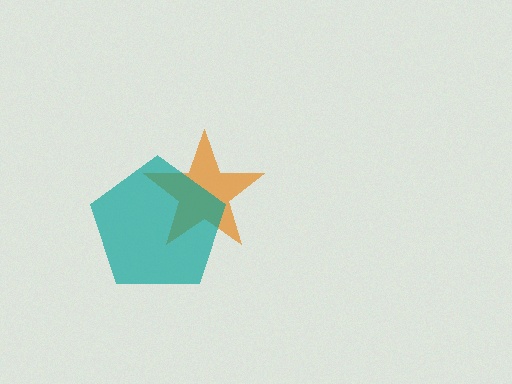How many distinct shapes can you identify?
There are 2 distinct shapes: an orange star, a teal pentagon.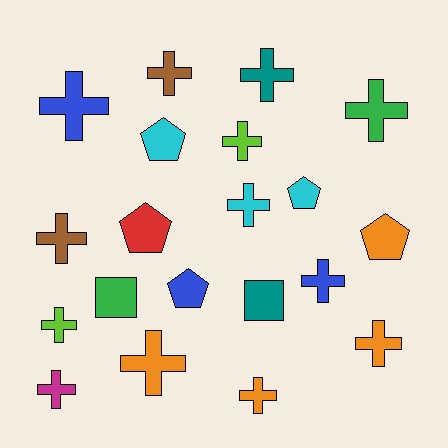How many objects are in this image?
There are 20 objects.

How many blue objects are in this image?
There are 3 blue objects.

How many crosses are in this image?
There are 13 crosses.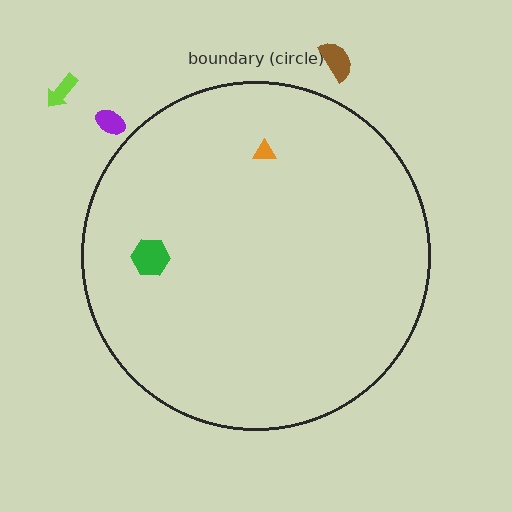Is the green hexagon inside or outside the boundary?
Inside.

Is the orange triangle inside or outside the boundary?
Inside.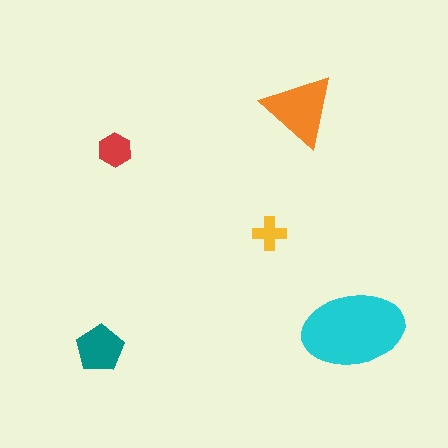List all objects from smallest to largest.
The yellow cross, the red hexagon, the teal pentagon, the orange triangle, the cyan ellipse.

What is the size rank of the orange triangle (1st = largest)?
2nd.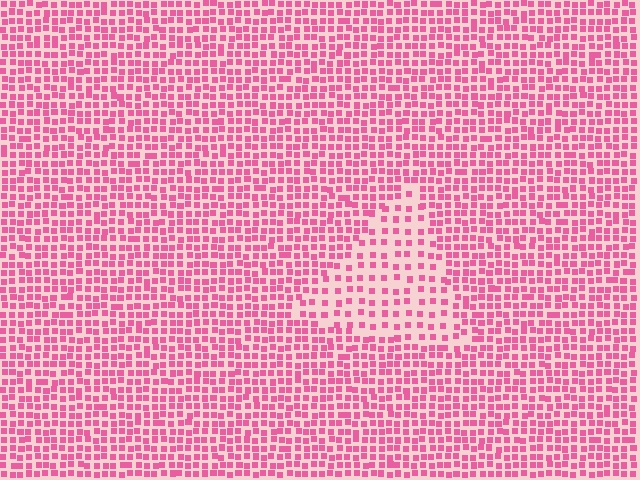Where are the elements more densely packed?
The elements are more densely packed outside the triangle boundary.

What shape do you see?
I see a triangle.